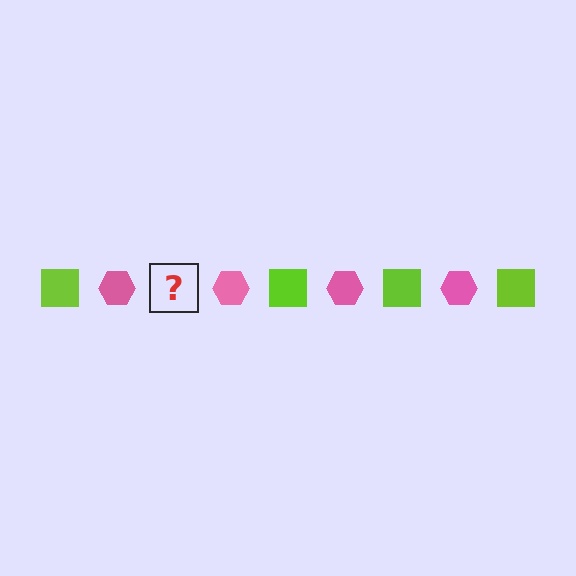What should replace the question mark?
The question mark should be replaced with a lime square.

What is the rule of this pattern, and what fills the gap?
The rule is that the pattern alternates between lime square and pink hexagon. The gap should be filled with a lime square.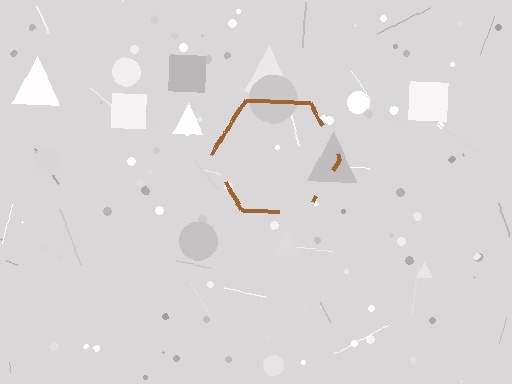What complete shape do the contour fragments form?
The contour fragments form a hexagon.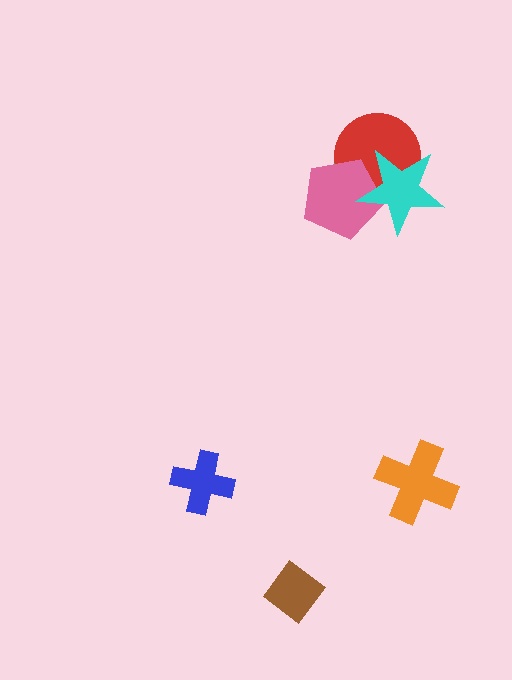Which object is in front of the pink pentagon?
The cyan star is in front of the pink pentagon.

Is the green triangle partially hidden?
Yes, it is partially covered by another shape.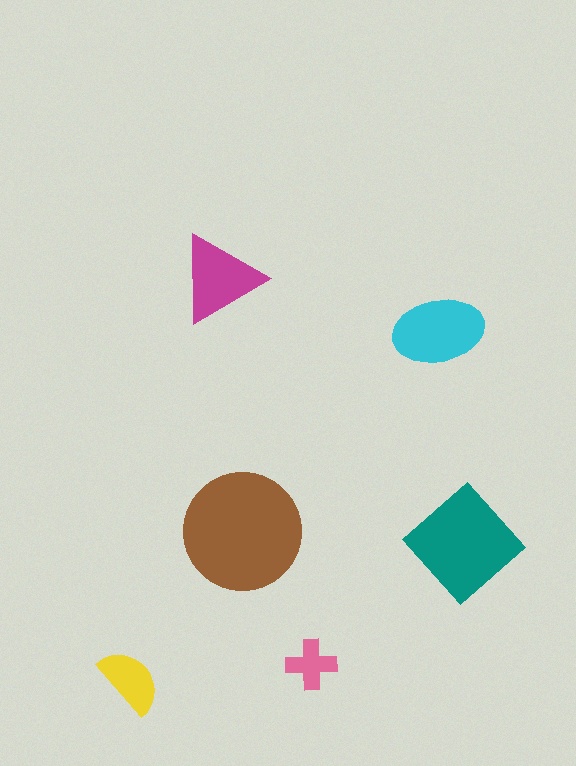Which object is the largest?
The brown circle.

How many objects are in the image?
There are 6 objects in the image.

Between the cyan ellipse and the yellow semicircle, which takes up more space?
The cyan ellipse.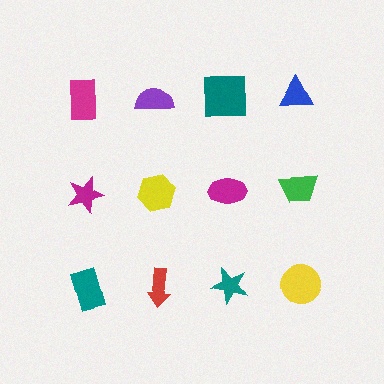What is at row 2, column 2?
A yellow hexagon.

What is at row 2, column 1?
A magenta star.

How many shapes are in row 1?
4 shapes.